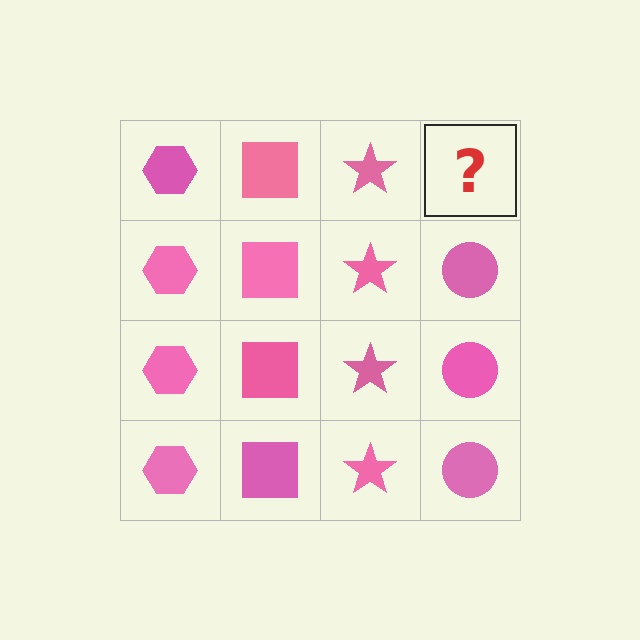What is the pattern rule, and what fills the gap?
The rule is that each column has a consistent shape. The gap should be filled with a pink circle.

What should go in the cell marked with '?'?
The missing cell should contain a pink circle.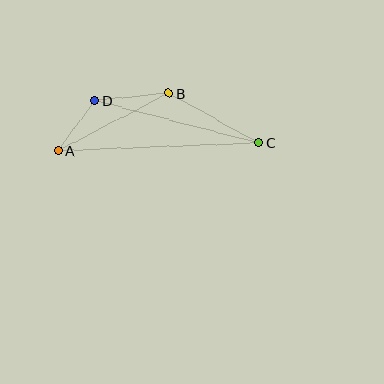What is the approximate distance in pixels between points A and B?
The distance between A and B is approximately 125 pixels.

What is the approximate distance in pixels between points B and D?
The distance between B and D is approximately 75 pixels.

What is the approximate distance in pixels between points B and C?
The distance between B and C is approximately 102 pixels.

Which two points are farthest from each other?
Points A and C are farthest from each other.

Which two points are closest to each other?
Points A and D are closest to each other.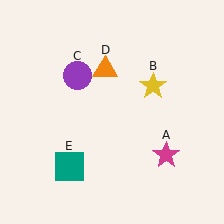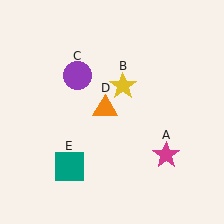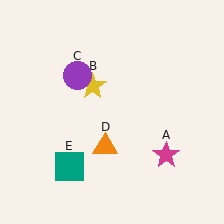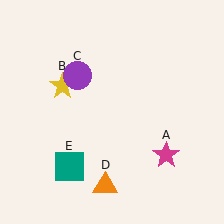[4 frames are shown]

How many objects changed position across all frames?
2 objects changed position: yellow star (object B), orange triangle (object D).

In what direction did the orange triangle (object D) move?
The orange triangle (object D) moved down.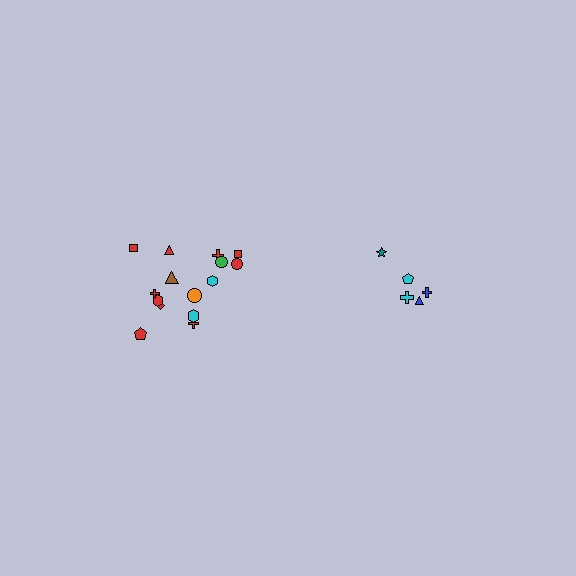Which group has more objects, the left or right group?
The left group.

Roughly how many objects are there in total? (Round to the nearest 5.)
Roughly 20 objects in total.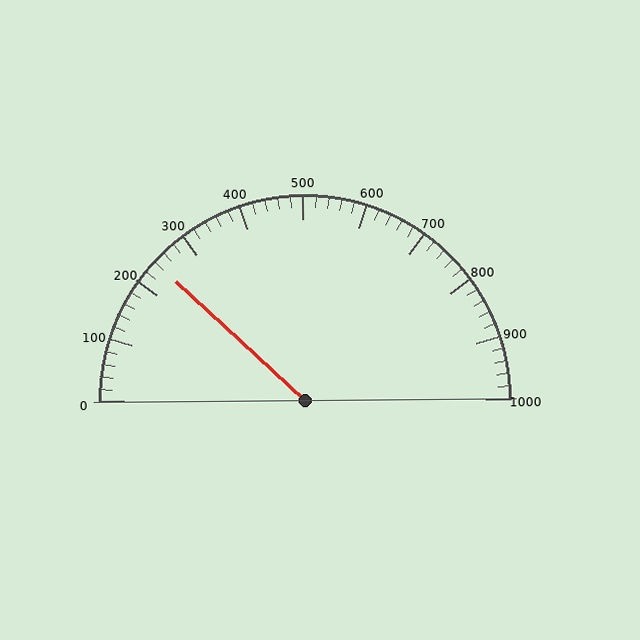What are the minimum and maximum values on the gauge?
The gauge ranges from 0 to 1000.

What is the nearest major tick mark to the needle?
The nearest major tick mark is 200.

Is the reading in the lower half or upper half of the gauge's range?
The reading is in the lower half of the range (0 to 1000).